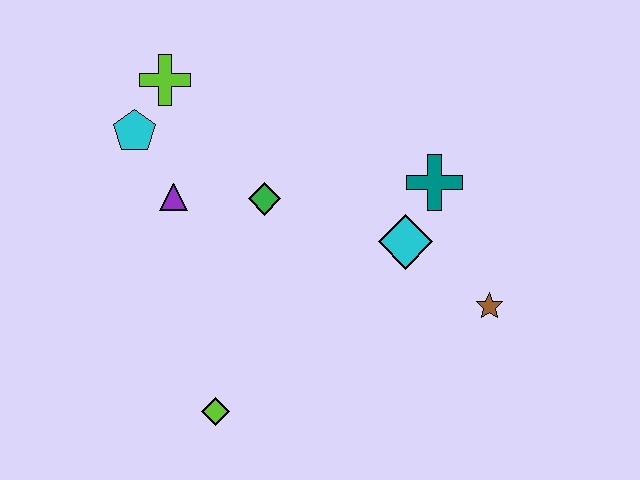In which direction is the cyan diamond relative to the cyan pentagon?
The cyan diamond is to the right of the cyan pentagon.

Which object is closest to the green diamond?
The purple triangle is closest to the green diamond.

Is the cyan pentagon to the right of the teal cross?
No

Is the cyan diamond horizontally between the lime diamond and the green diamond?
No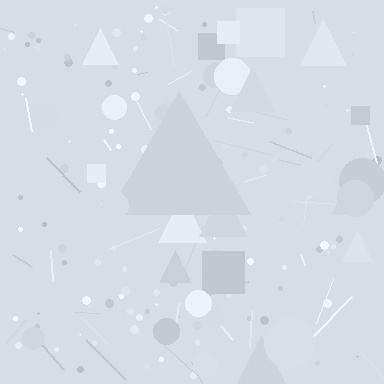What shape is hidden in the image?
A triangle is hidden in the image.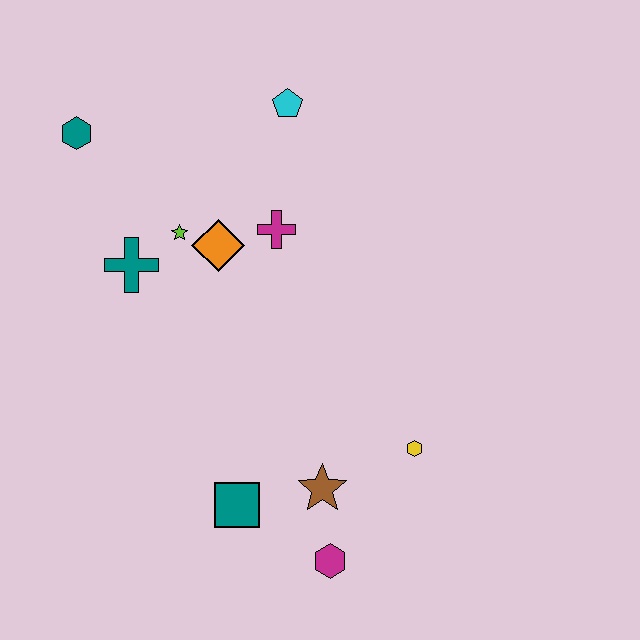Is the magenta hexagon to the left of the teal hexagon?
No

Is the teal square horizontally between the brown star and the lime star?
Yes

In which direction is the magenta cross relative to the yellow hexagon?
The magenta cross is above the yellow hexagon.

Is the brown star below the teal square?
No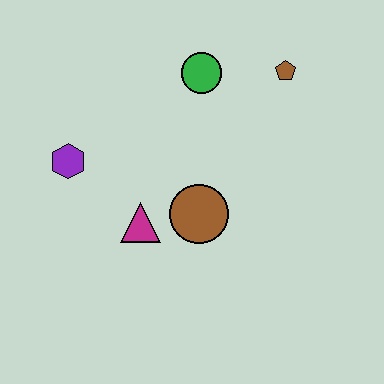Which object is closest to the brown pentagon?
The green circle is closest to the brown pentagon.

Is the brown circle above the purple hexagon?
No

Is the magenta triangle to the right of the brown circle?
No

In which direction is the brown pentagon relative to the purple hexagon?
The brown pentagon is to the right of the purple hexagon.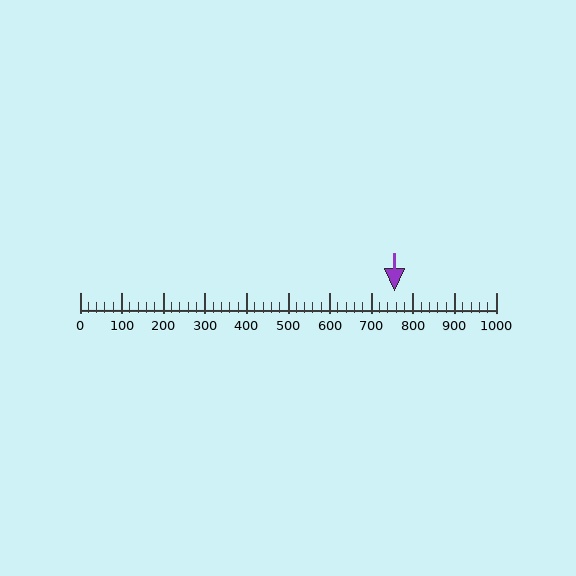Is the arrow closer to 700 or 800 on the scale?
The arrow is closer to 800.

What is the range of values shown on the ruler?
The ruler shows values from 0 to 1000.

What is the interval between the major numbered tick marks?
The major tick marks are spaced 100 units apart.